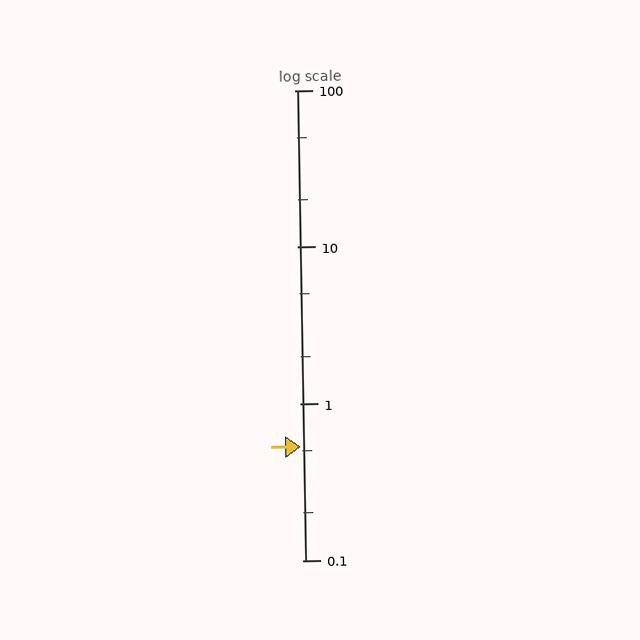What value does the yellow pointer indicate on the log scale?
The pointer indicates approximately 0.53.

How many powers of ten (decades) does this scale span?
The scale spans 3 decades, from 0.1 to 100.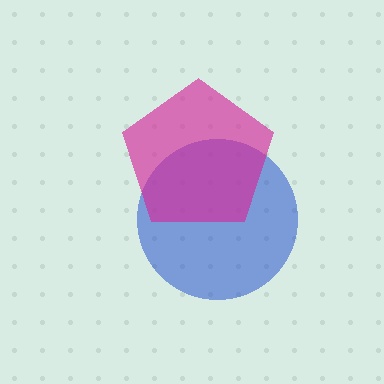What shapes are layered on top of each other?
The layered shapes are: a blue circle, a magenta pentagon.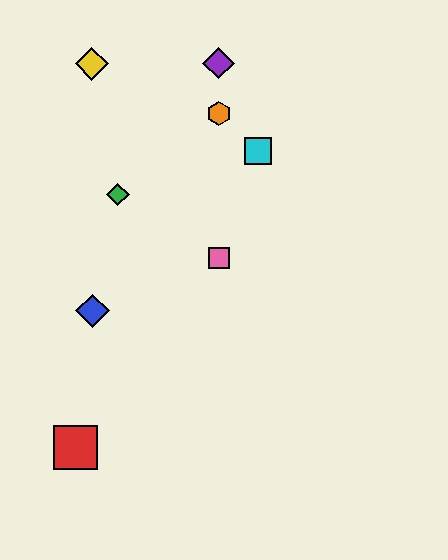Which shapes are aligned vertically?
The purple diamond, the orange hexagon, the pink square are aligned vertically.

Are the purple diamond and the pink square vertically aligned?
Yes, both are at x≈219.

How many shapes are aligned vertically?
3 shapes (the purple diamond, the orange hexagon, the pink square) are aligned vertically.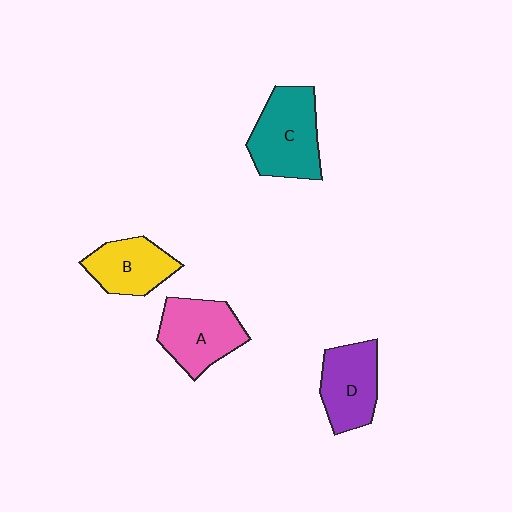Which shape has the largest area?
Shape C (teal).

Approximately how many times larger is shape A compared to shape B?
Approximately 1.3 times.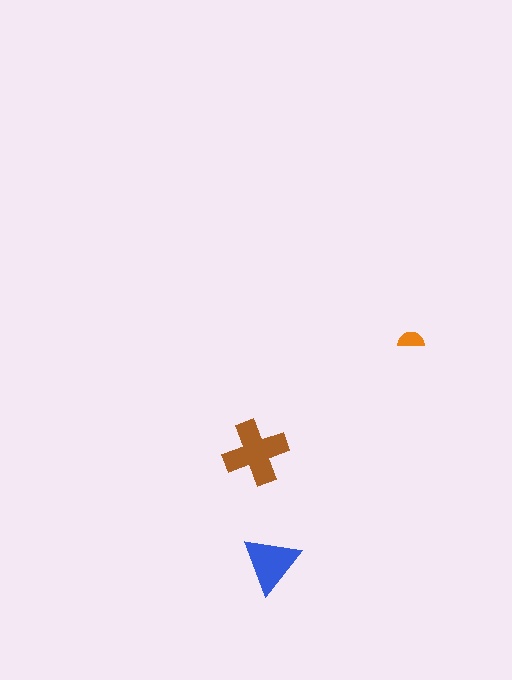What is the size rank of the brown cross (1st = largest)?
1st.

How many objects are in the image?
There are 3 objects in the image.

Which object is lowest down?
The blue triangle is bottommost.